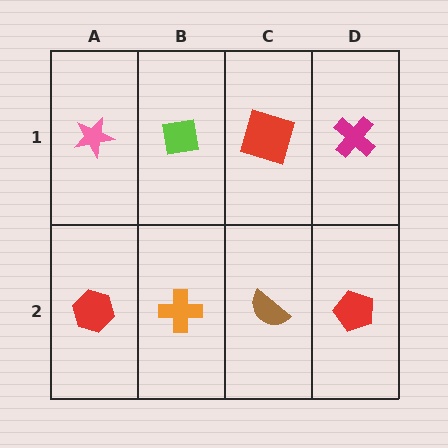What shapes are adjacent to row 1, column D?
A red pentagon (row 2, column D), a red square (row 1, column C).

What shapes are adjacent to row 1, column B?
An orange cross (row 2, column B), a pink star (row 1, column A), a red square (row 1, column C).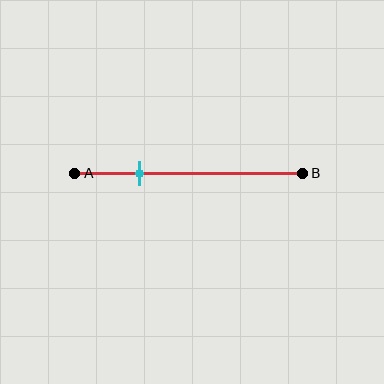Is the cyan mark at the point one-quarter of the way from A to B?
No, the mark is at about 30% from A, not at the 25% one-quarter point.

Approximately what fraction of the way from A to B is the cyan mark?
The cyan mark is approximately 30% of the way from A to B.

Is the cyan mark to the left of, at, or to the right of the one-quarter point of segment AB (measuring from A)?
The cyan mark is to the right of the one-quarter point of segment AB.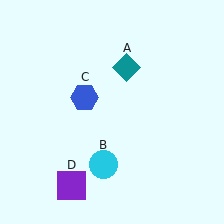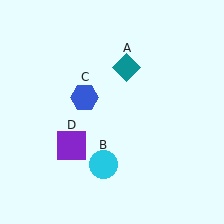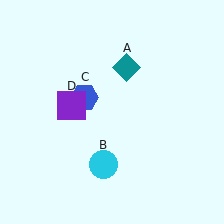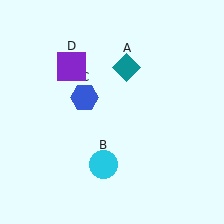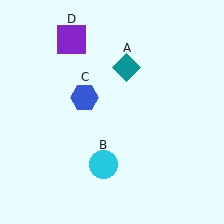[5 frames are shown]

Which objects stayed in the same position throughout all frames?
Teal diamond (object A) and cyan circle (object B) and blue hexagon (object C) remained stationary.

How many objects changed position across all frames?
1 object changed position: purple square (object D).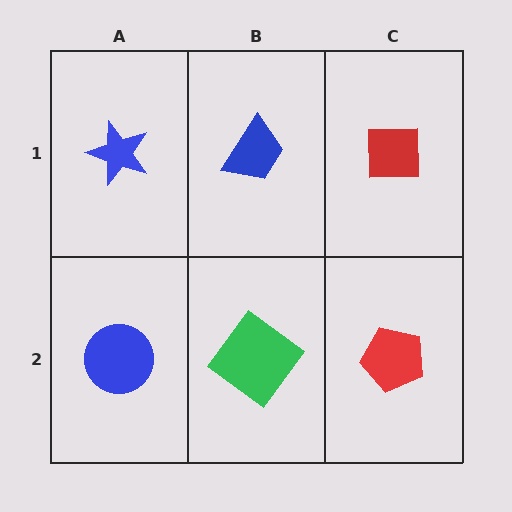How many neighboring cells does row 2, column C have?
2.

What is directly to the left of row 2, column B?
A blue circle.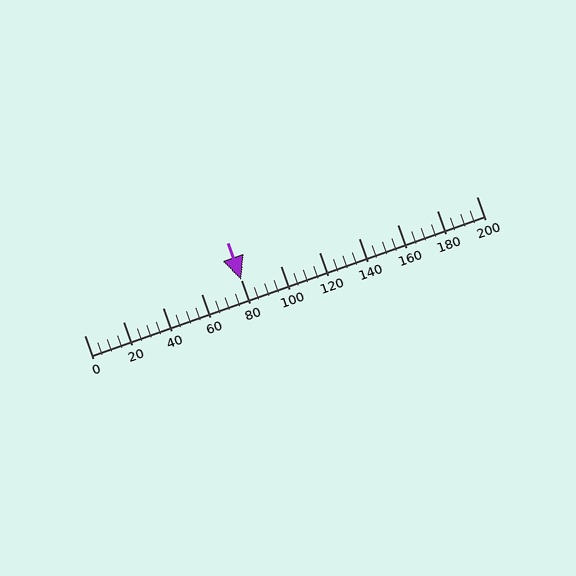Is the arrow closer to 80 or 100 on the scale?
The arrow is closer to 80.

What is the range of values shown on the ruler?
The ruler shows values from 0 to 200.